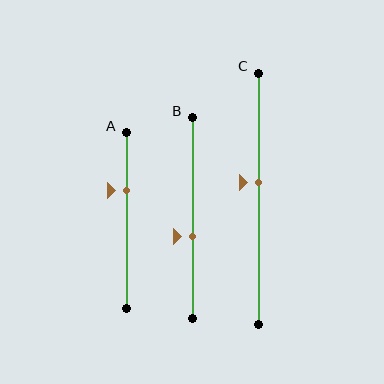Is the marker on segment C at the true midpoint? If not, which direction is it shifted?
No, the marker on segment C is shifted upward by about 7% of the segment length.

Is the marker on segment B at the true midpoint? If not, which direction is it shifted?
No, the marker on segment B is shifted downward by about 9% of the segment length.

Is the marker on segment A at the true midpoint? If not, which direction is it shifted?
No, the marker on segment A is shifted upward by about 17% of the segment length.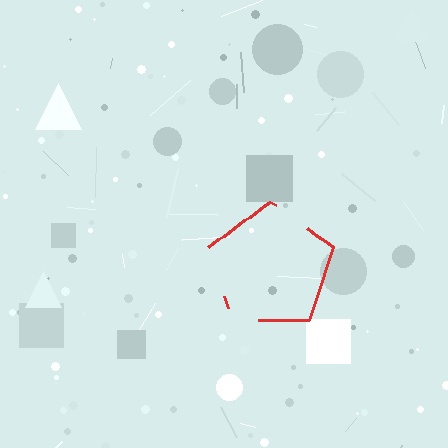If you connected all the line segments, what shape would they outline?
They would outline a pentagon.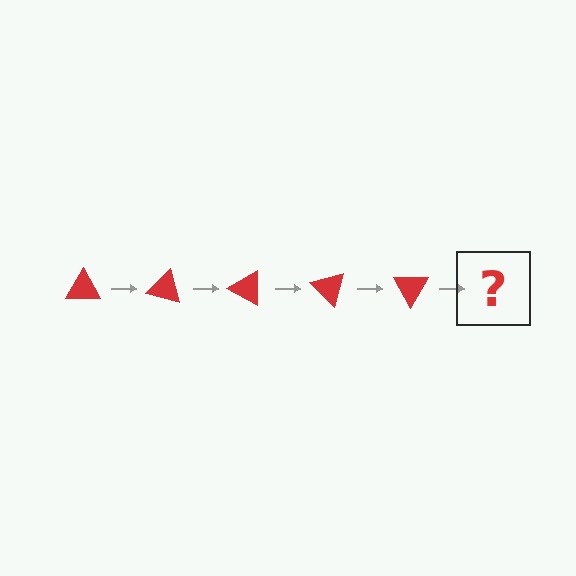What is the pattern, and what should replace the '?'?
The pattern is that the triangle rotates 15 degrees each step. The '?' should be a red triangle rotated 75 degrees.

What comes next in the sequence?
The next element should be a red triangle rotated 75 degrees.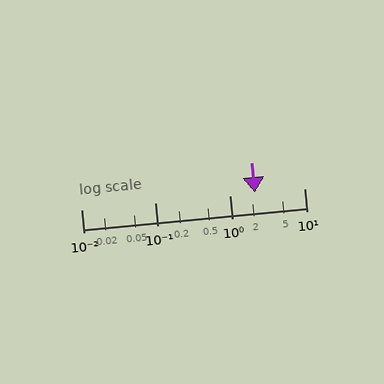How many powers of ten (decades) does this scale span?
The scale spans 3 decades, from 0.01 to 10.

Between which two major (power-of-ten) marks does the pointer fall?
The pointer is between 1 and 10.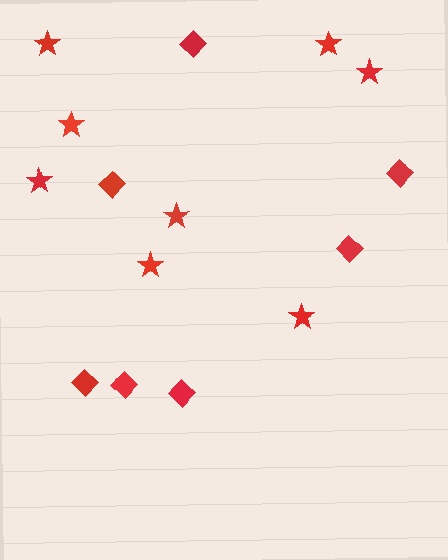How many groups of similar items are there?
There are 2 groups: one group of diamonds (7) and one group of stars (8).